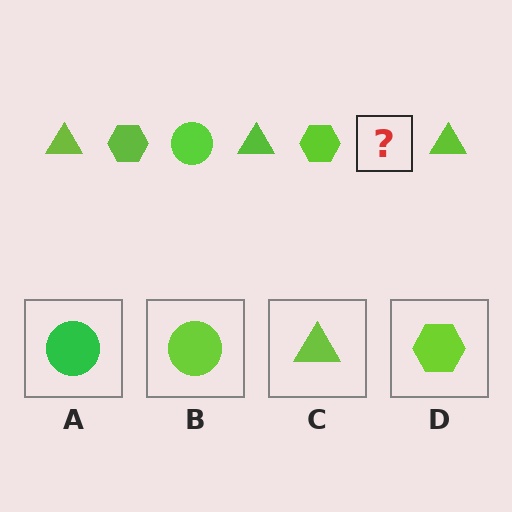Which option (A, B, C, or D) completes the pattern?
B.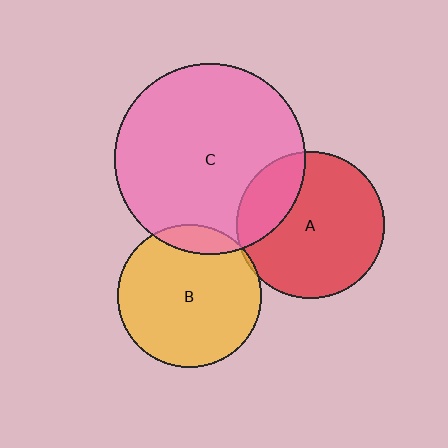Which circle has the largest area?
Circle C (pink).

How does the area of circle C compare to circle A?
Approximately 1.7 times.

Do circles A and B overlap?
Yes.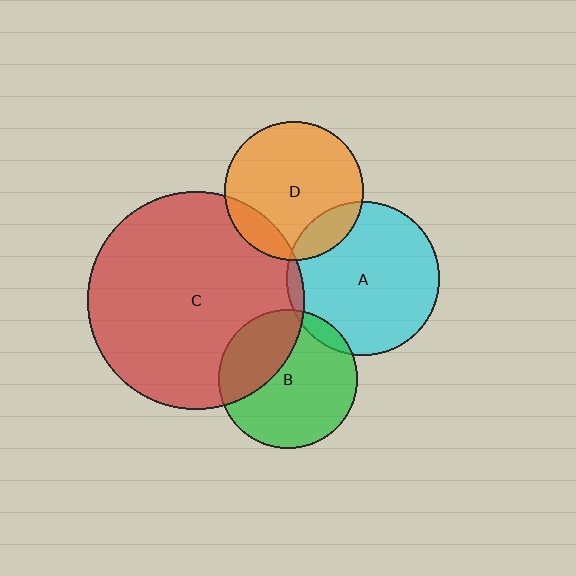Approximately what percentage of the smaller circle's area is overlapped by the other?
Approximately 15%.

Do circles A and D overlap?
Yes.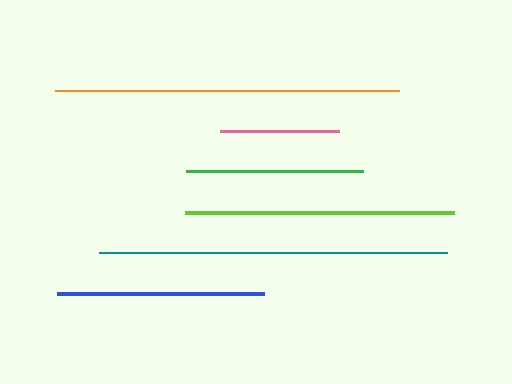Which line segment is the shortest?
The pink line is the shortest at approximately 119 pixels.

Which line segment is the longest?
The teal line is the longest at approximately 349 pixels.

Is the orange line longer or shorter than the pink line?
The orange line is longer than the pink line.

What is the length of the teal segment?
The teal segment is approximately 349 pixels long.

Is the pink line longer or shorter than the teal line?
The teal line is longer than the pink line.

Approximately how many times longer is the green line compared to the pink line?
The green line is approximately 1.5 times the length of the pink line.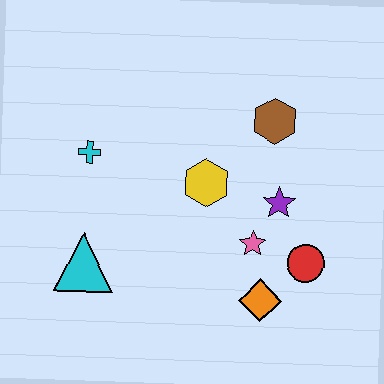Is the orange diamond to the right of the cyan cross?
Yes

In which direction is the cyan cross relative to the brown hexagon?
The cyan cross is to the left of the brown hexagon.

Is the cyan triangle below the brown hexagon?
Yes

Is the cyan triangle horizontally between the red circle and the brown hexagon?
No